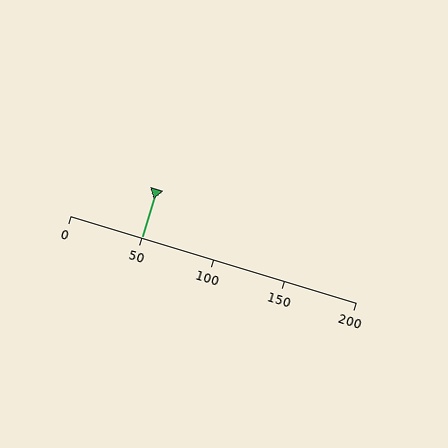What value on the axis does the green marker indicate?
The marker indicates approximately 50.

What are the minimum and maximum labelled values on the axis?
The axis runs from 0 to 200.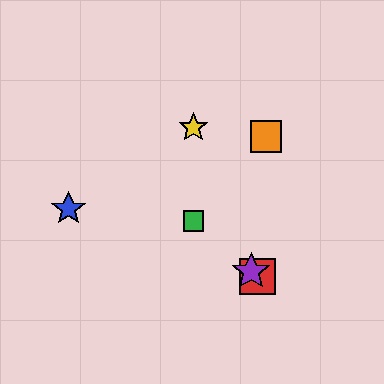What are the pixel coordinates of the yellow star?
The yellow star is at (193, 128).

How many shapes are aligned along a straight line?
3 shapes (the red square, the green square, the purple star) are aligned along a straight line.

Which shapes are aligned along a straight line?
The red square, the green square, the purple star are aligned along a straight line.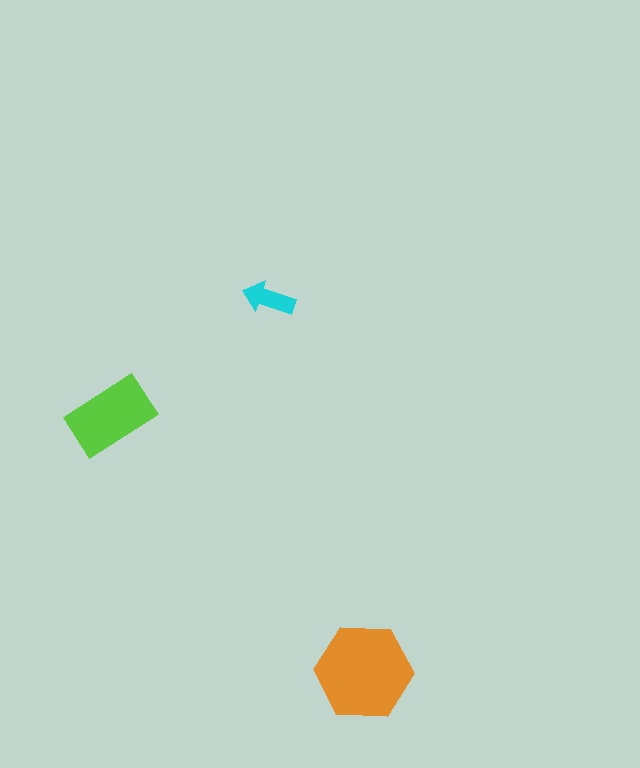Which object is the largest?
The orange hexagon.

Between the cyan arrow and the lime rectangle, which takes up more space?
The lime rectangle.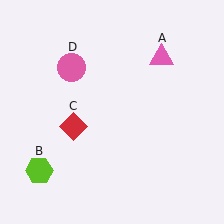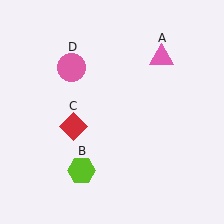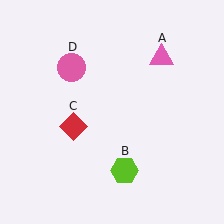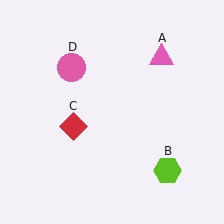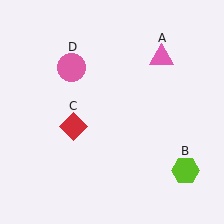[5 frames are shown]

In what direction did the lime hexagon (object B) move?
The lime hexagon (object B) moved right.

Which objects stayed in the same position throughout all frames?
Pink triangle (object A) and red diamond (object C) and pink circle (object D) remained stationary.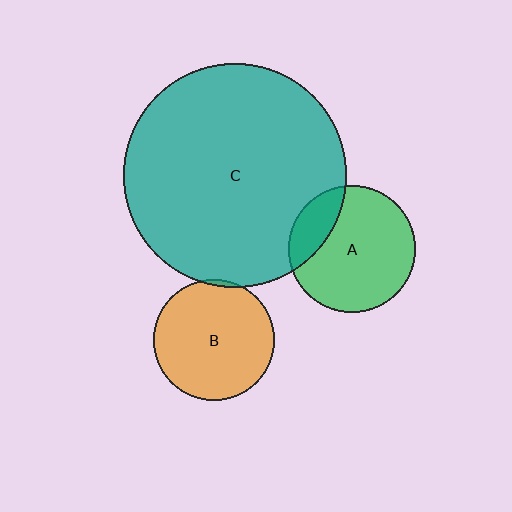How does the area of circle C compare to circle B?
Approximately 3.4 times.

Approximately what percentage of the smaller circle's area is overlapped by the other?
Approximately 20%.